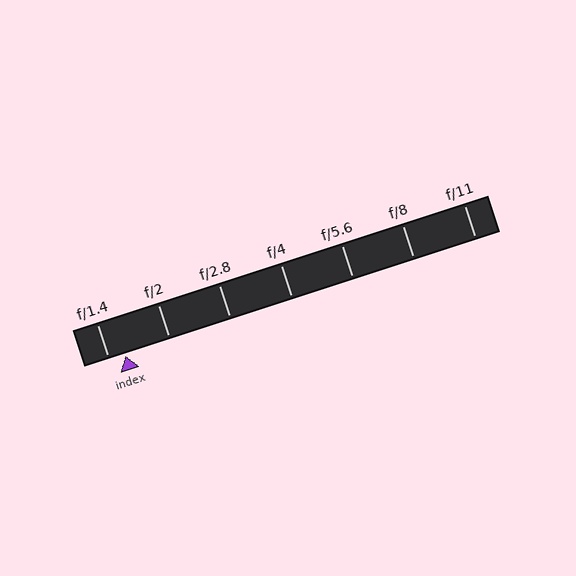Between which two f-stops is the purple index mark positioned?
The index mark is between f/1.4 and f/2.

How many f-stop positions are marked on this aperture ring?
There are 7 f-stop positions marked.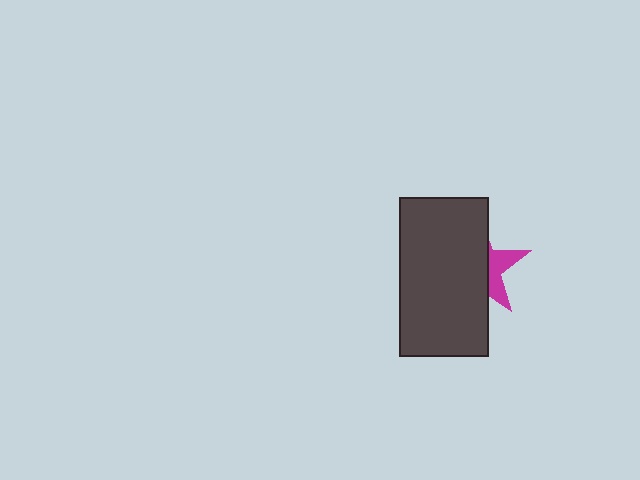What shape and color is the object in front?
The object in front is a dark gray rectangle.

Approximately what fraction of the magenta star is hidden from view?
Roughly 68% of the magenta star is hidden behind the dark gray rectangle.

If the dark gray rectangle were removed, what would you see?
You would see the complete magenta star.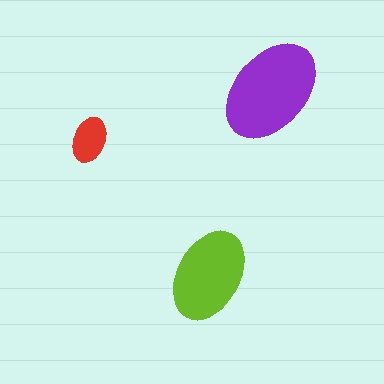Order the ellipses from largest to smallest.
the purple one, the lime one, the red one.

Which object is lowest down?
The lime ellipse is bottommost.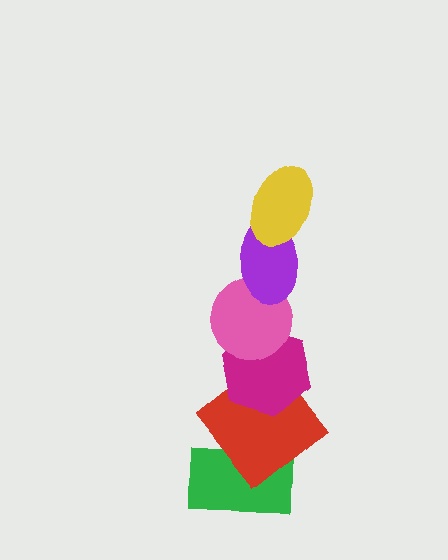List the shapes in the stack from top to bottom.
From top to bottom: the yellow ellipse, the purple ellipse, the pink circle, the magenta hexagon, the red diamond, the green rectangle.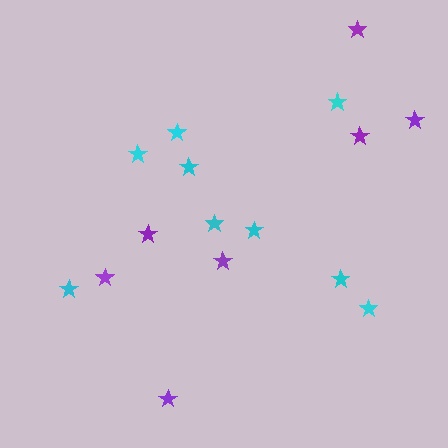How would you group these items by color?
There are 2 groups: one group of cyan stars (9) and one group of purple stars (7).